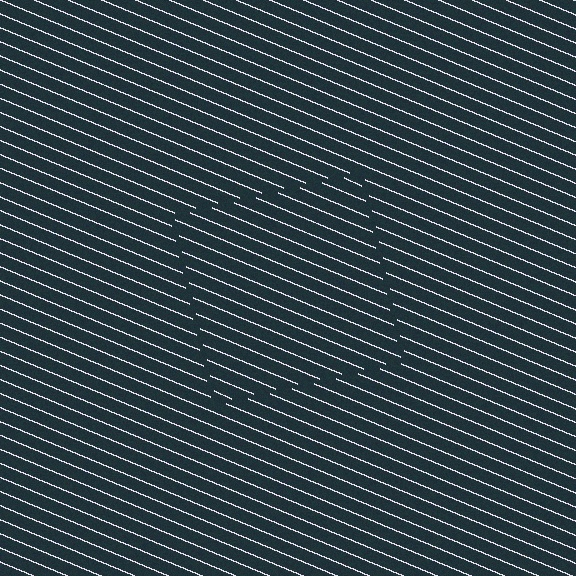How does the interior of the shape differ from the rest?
The interior of the shape contains the same grating, shifted by half a period — the contour is defined by the phase discontinuity where line-ends from the inner and outer gratings abut.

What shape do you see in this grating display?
An illusory square. The interior of the shape contains the same grating, shifted by half a period — the contour is defined by the phase discontinuity where line-ends from the inner and outer gratings abut.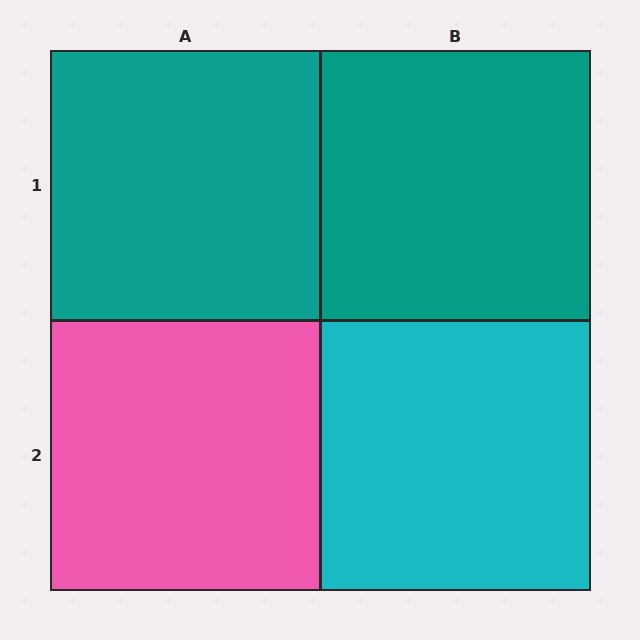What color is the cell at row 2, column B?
Cyan.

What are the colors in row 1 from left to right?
Teal, teal.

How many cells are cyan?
1 cell is cyan.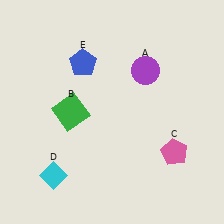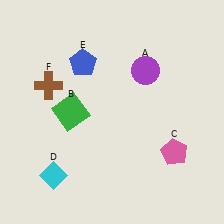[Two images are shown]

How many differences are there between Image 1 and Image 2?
There is 1 difference between the two images.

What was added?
A brown cross (F) was added in Image 2.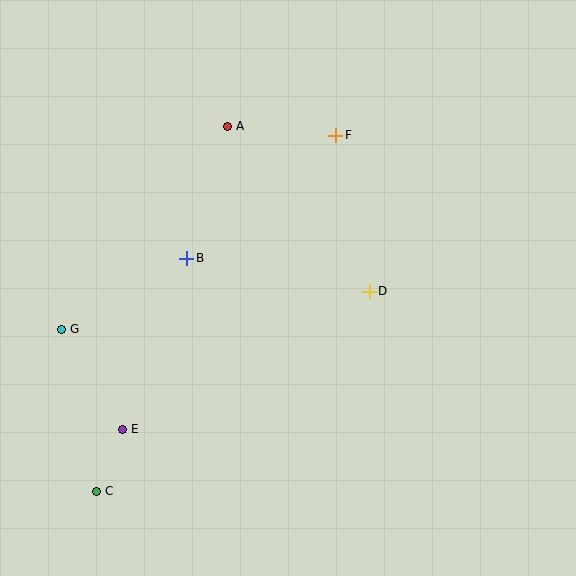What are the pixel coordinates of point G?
Point G is at (61, 329).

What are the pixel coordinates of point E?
Point E is at (122, 429).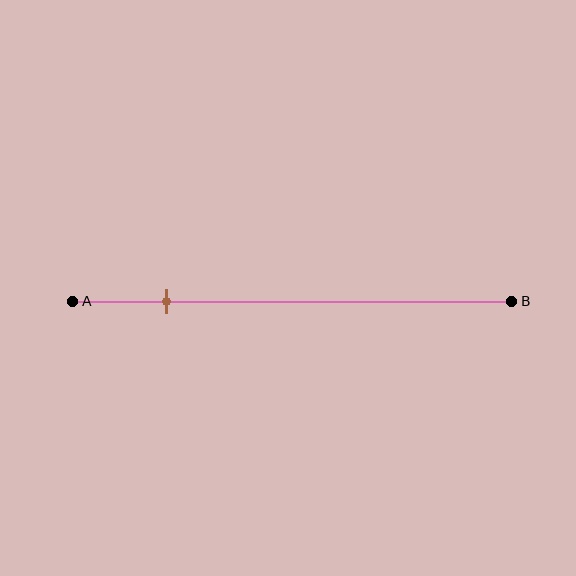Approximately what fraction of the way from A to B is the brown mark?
The brown mark is approximately 20% of the way from A to B.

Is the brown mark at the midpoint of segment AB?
No, the mark is at about 20% from A, not at the 50% midpoint.